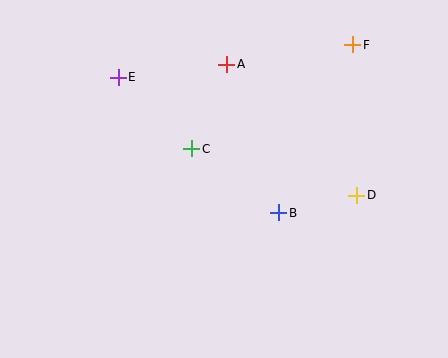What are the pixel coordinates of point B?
Point B is at (279, 213).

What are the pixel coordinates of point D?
Point D is at (357, 195).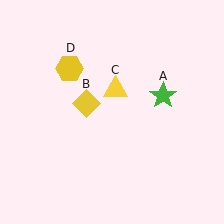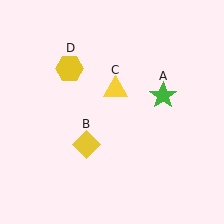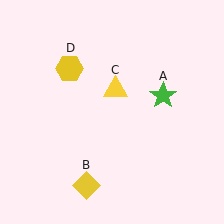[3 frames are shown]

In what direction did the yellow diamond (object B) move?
The yellow diamond (object B) moved down.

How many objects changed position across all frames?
1 object changed position: yellow diamond (object B).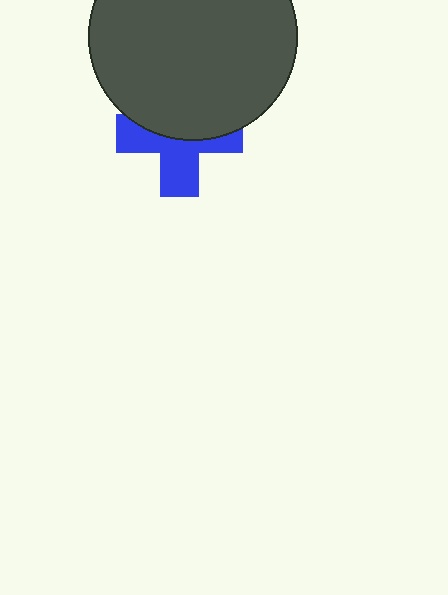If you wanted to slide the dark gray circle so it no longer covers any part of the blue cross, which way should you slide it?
Slide it up — that is the most direct way to separate the two shapes.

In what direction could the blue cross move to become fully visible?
The blue cross could move down. That would shift it out from behind the dark gray circle entirely.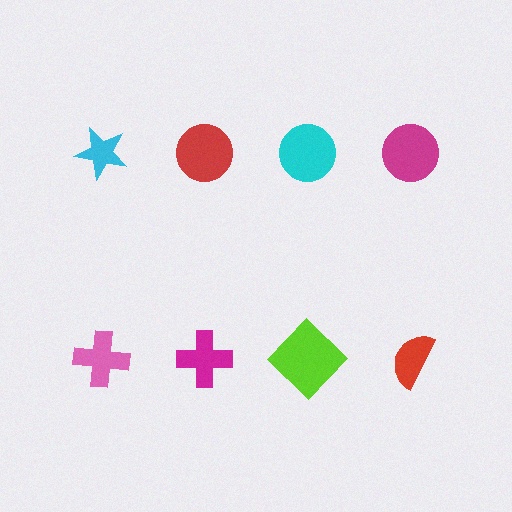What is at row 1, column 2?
A red circle.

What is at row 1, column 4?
A magenta circle.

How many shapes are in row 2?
4 shapes.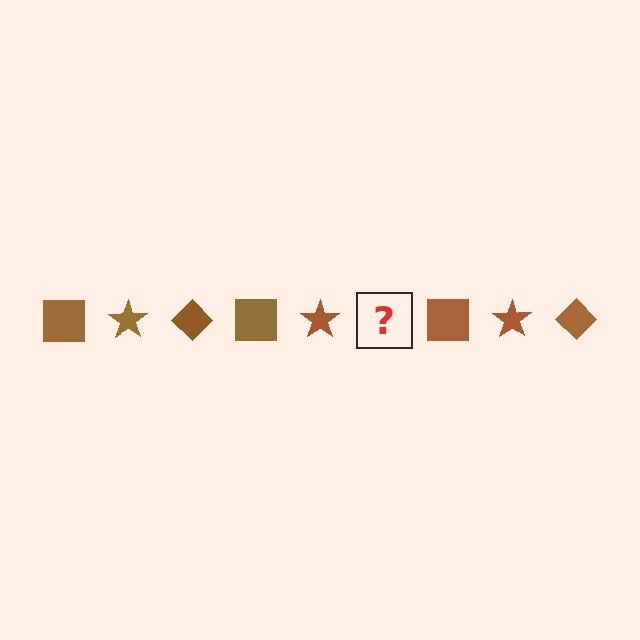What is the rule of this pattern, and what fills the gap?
The rule is that the pattern cycles through square, star, diamond shapes in brown. The gap should be filled with a brown diamond.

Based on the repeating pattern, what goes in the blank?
The blank should be a brown diamond.